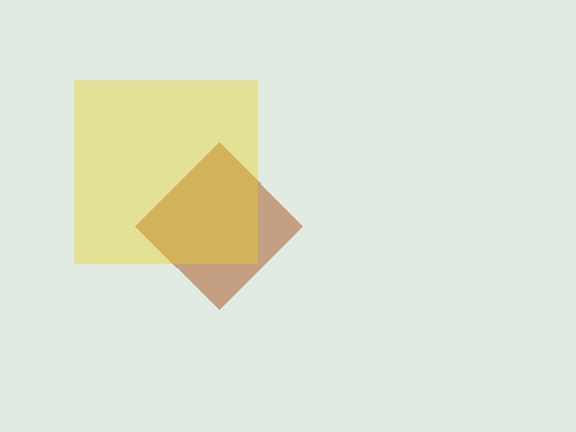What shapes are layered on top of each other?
The layered shapes are: a brown diamond, a yellow square.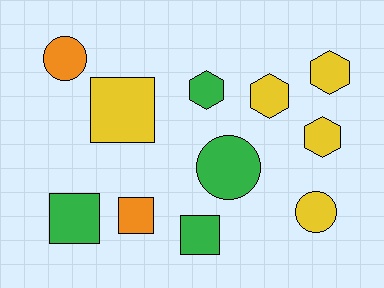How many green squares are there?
There are 2 green squares.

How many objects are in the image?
There are 11 objects.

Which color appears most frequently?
Yellow, with 5 objects.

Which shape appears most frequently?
Square, with 4 objects.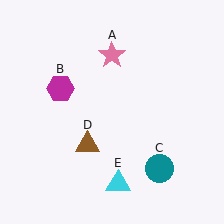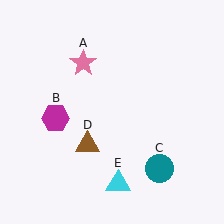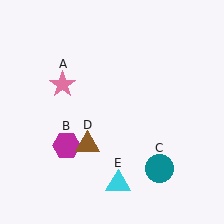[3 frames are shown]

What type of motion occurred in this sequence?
The pink star (object A), magenta hexagon (object B) rotated counterclockwise around the center of the scene.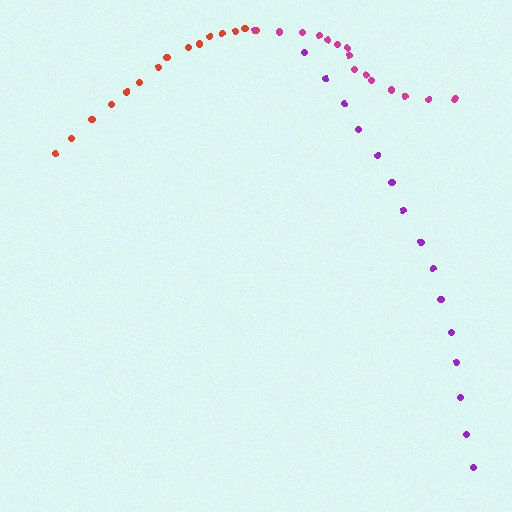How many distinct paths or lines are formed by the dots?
There are 3 distinct paths.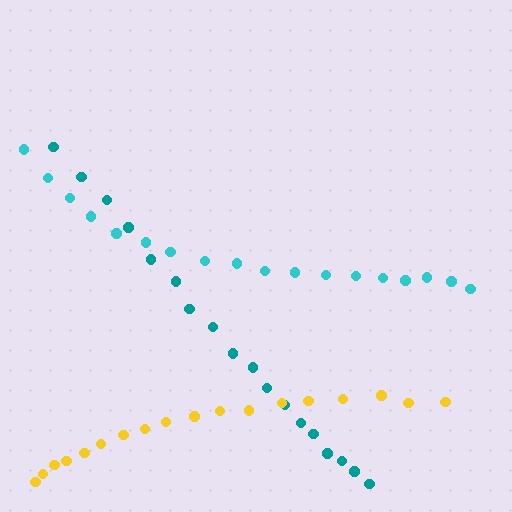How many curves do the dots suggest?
There are 3 distinct paths.